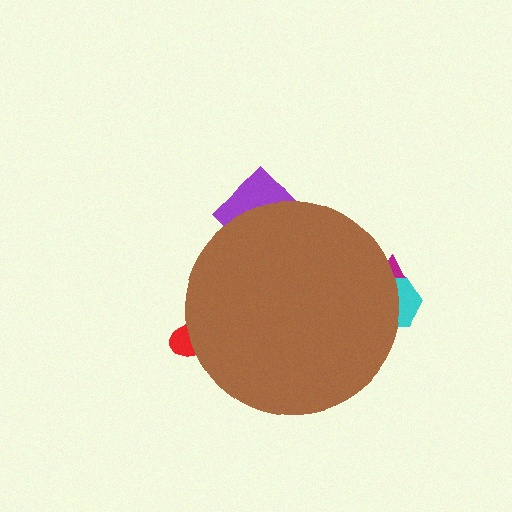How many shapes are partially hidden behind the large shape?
4 shapes are partially hidden.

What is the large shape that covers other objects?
A brown circle.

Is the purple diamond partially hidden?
Yes, the purple diamond is partially hidden behind the brown circle.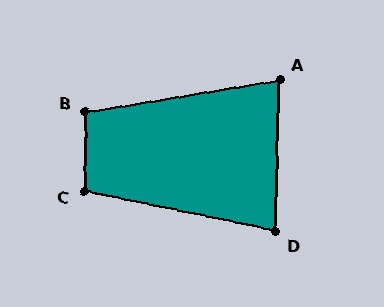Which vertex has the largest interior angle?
C, at approximately 101 degrees.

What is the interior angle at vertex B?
Approximately 100 degrees (obtuse).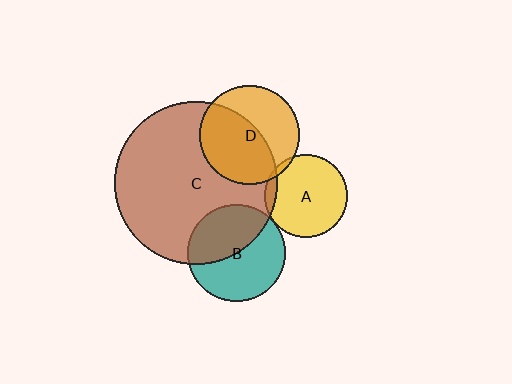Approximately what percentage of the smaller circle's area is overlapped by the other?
Approximately 55%.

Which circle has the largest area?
Circle C (brown).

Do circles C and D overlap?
Yes.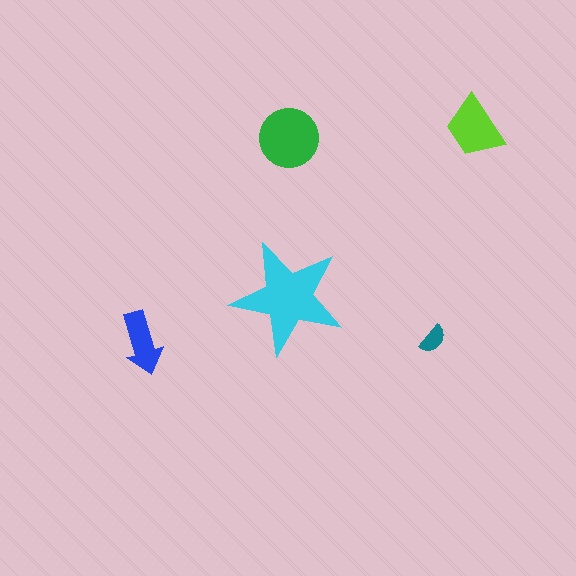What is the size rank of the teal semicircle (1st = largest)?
5th.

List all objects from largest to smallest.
The cyan star, the green circle, the lime trapezoid, the blue arrow, the teal semicircle.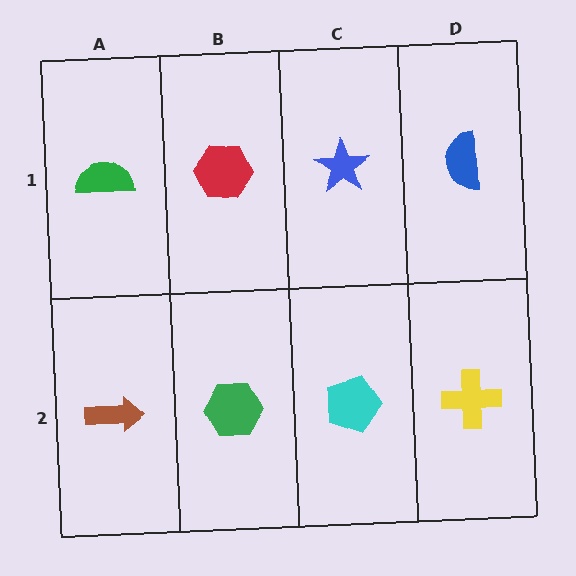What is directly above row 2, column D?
A blue semicircle.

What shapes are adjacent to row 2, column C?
A blue star (row 1, column C), a green hexagon (row 2, column B), a yellow cross (row 2, column D).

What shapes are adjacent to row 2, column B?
A red hexagon (row 1, column B), a brown arrow (row 2, column A), a cyan pentagon (row 2, column C).